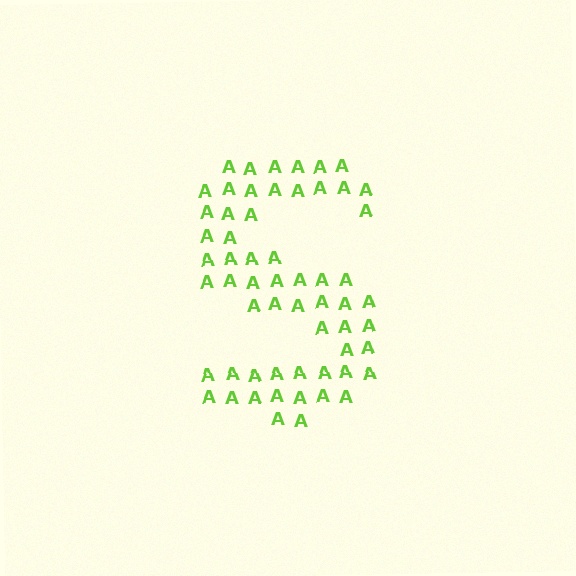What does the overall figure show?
The overall figure shows the letter S.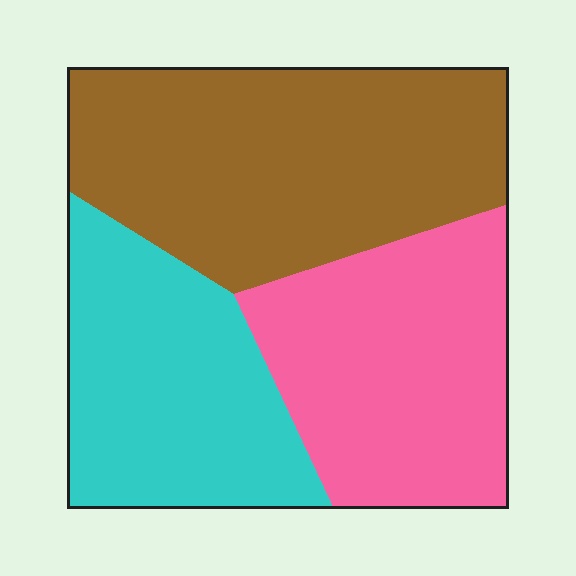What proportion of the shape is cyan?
Cyan takes up about one quarter (1/4) of the shape.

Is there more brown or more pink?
Brown.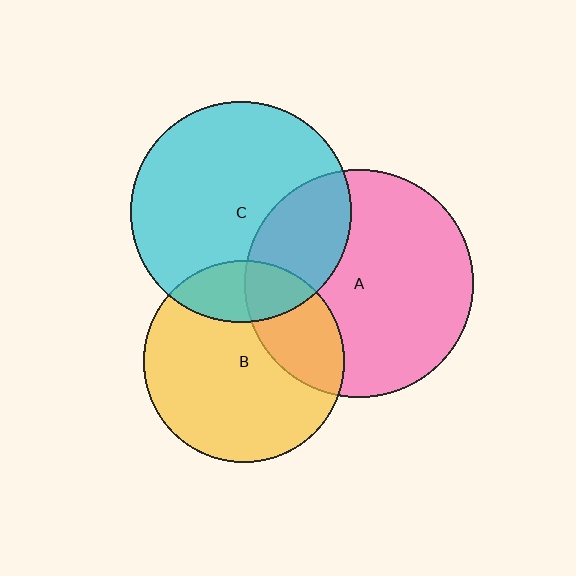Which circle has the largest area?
Circle A (pink).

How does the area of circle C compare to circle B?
Approximately 1.2 times.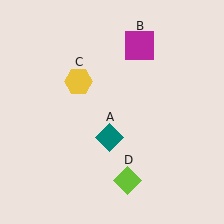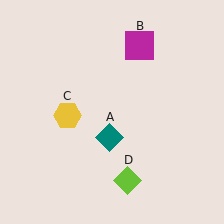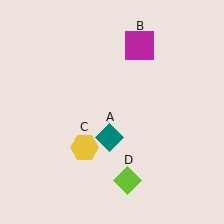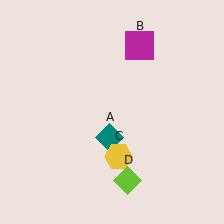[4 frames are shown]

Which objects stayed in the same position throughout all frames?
Teal diamond (object A) and magenta square (object B) and lime diamond (object D) remained stationary.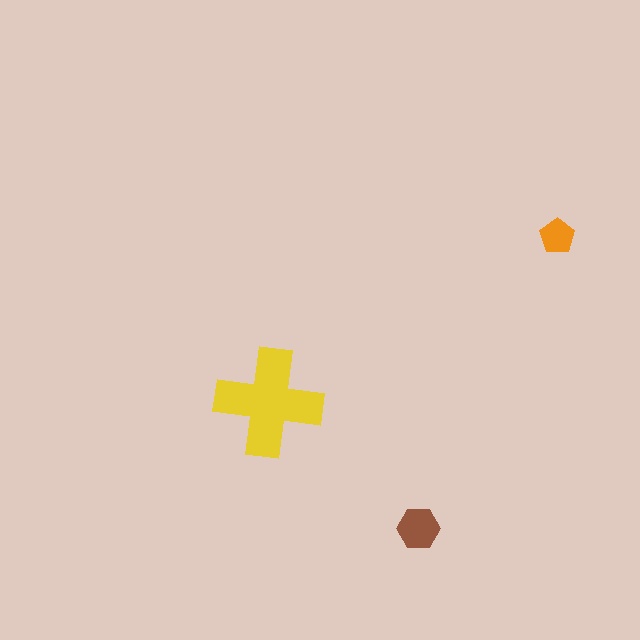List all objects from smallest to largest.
The orange pentagon, the brown hexagon, the yellow cross.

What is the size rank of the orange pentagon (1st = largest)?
3rd.